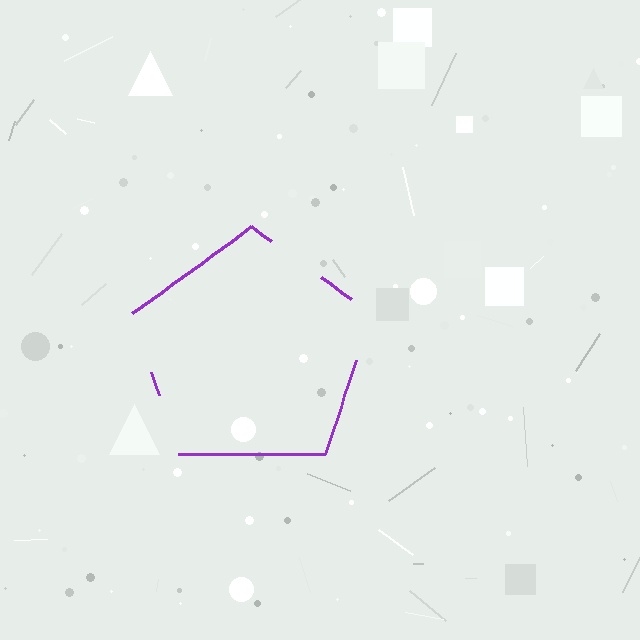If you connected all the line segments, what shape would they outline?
They would outline a pentagon.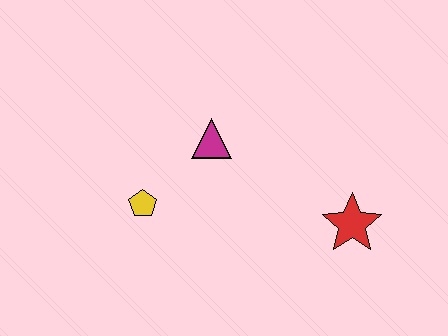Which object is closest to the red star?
The magenta triangle is closest to the red star.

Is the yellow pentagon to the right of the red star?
No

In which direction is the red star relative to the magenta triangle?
The red star is to the right of the magenta triangle.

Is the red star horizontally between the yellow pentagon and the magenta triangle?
No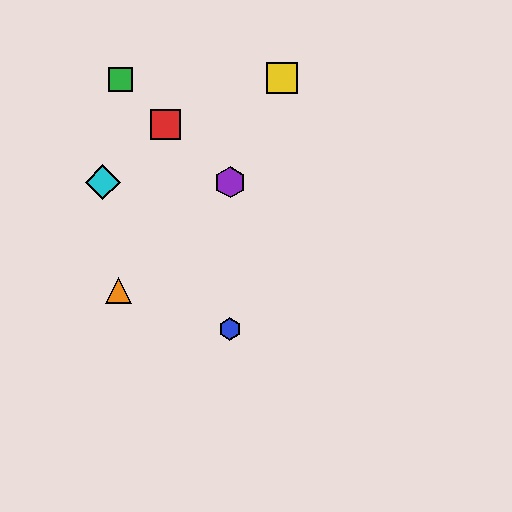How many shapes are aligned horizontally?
2 shapes (the purple hexagon, the cyan diamond) are aligned horizontally.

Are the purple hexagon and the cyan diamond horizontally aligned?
Yes, both are at y≈182.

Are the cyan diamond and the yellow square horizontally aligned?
No, the cyan diamond is at y≈182 and the yellow square is at y≈78.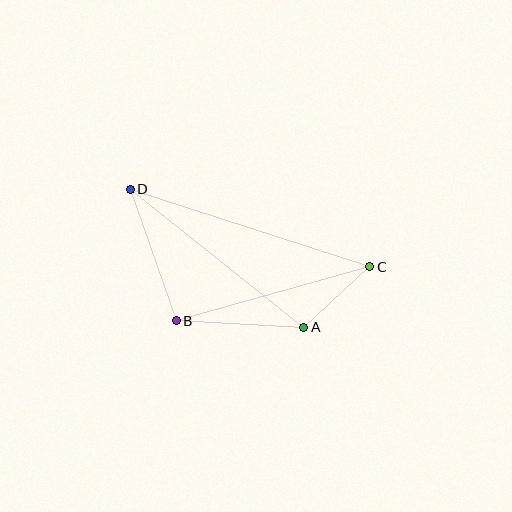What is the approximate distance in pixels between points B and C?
The distance between B and C is approximately 200 pixels.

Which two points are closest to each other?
Points A and C are closest to each other.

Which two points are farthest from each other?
Points C and D are farthest from each other.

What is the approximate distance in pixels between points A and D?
The distance between A and D is approximately 221 pixels.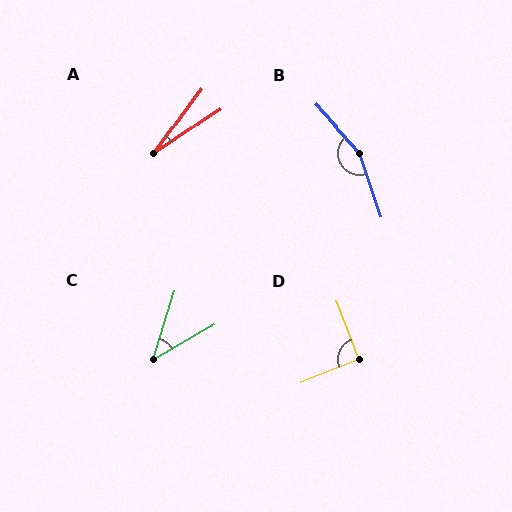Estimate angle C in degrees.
Approximately 43 degrees.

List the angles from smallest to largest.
A (20°), C (43°), D (91°), B (157°).